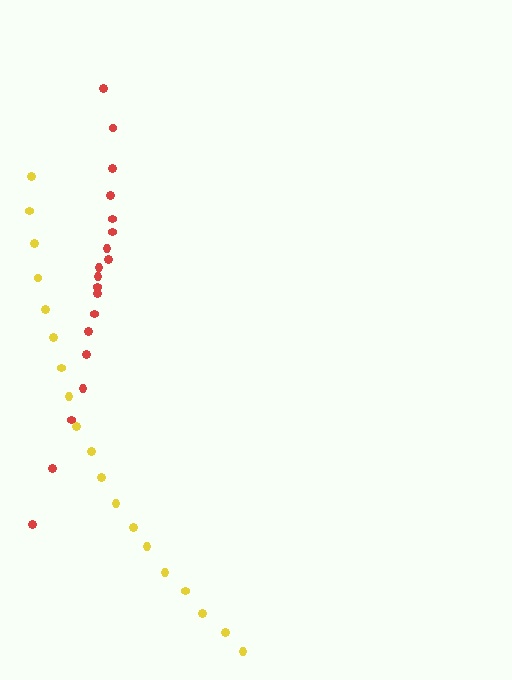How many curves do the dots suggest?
There are 2 distinct paths.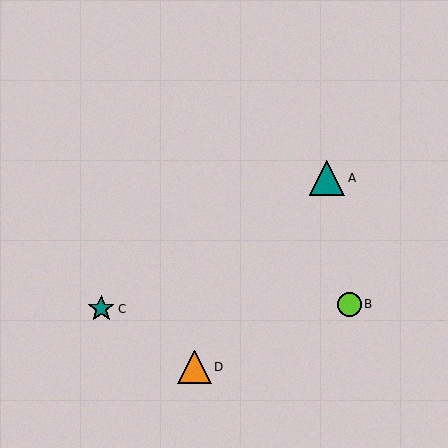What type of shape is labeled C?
Shape C is a teal star.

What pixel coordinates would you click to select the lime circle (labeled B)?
Click at (349, 304) to select the lime circle B.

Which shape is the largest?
The teal triangle (labeled A) is the largest.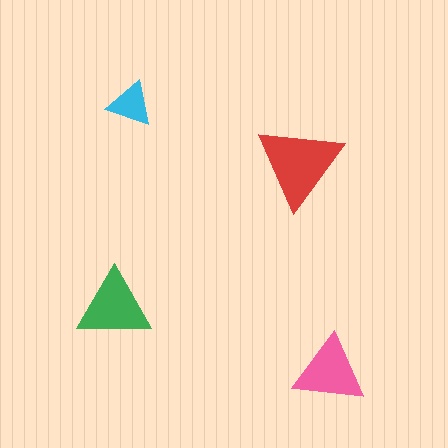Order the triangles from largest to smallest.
the red one, the green one, the pink one, the cyan one.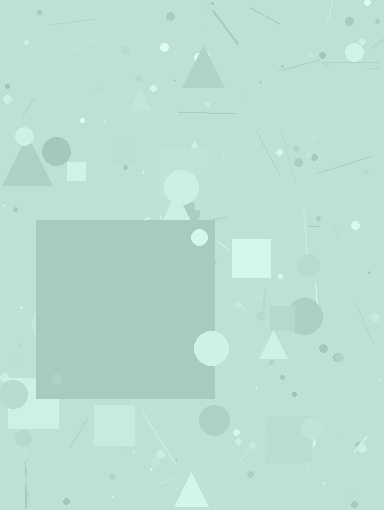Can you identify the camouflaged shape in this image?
The camouflaged shape is a square.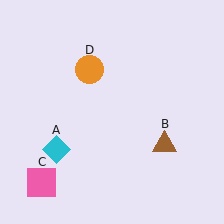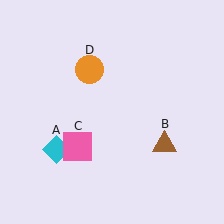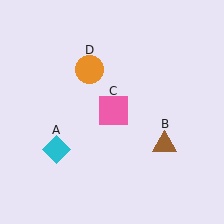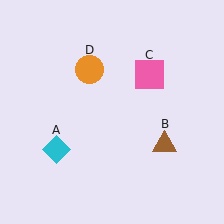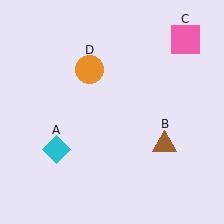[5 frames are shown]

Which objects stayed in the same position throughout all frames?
Cyan diamond (object A) and brown triangle (object B) and orange circle (object D) remained stationary.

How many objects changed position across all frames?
1 object changed position: pink square (object C).